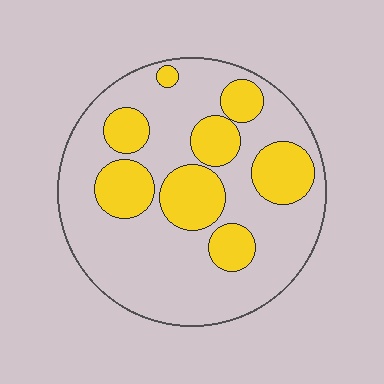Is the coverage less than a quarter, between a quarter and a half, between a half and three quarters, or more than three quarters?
Between a quarter and a half.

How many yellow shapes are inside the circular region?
8.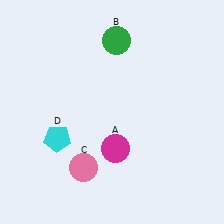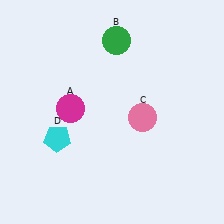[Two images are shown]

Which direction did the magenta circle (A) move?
The magenta circle (A) moved left.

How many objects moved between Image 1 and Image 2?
2 objects moved between the two images.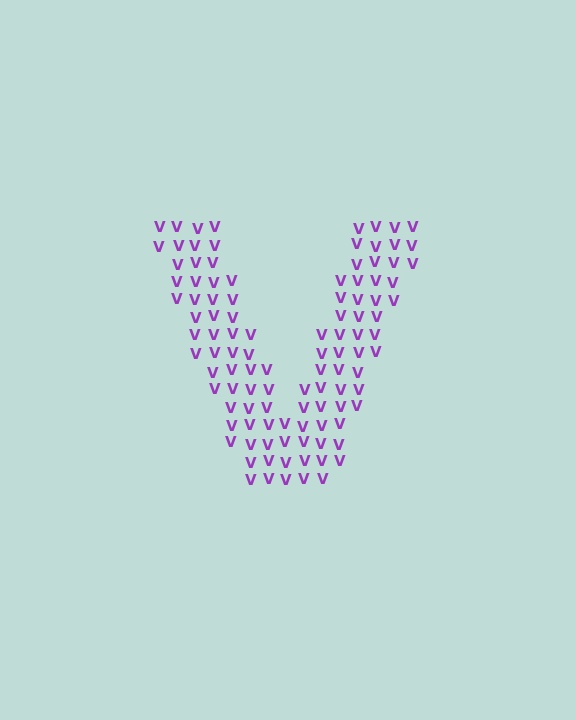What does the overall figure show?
The overall figure shows the letter V.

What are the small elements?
The small elements are letter V's.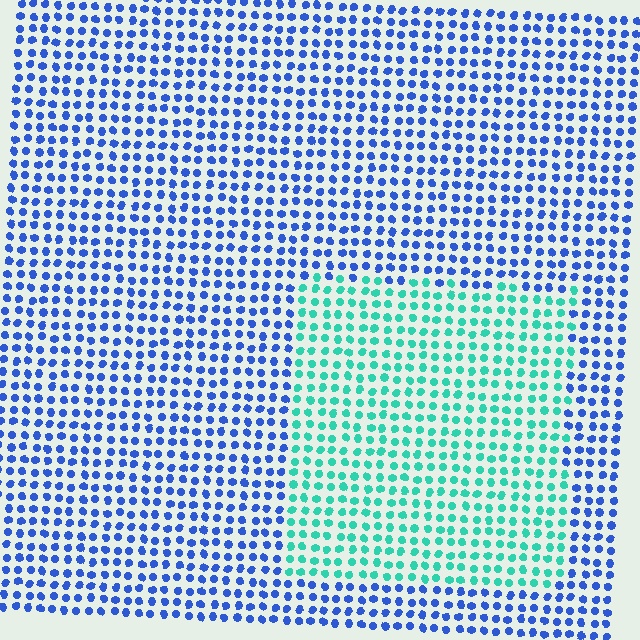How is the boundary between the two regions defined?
The boundary is defined purely by a slight shift in hue (about 58 degrees). Spacing, size, and orientation are identical on both sides.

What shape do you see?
I see a rectangle.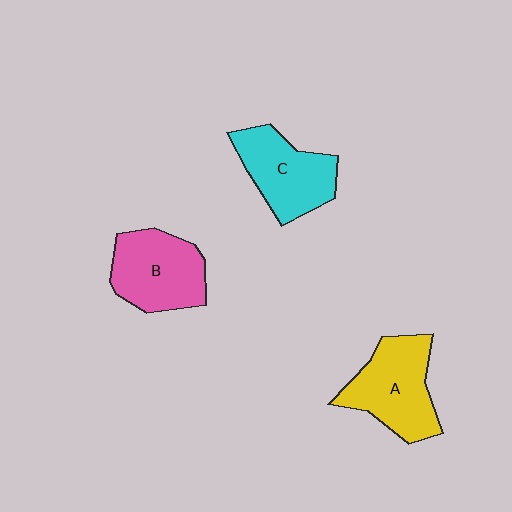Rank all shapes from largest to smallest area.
From largest to smallest: A (yellow), B (pink), C (cyan).